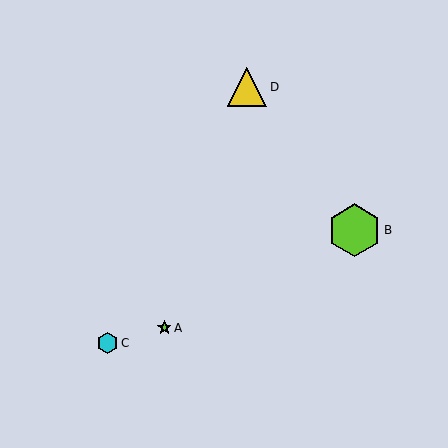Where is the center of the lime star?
The center of the lime star is at (164, 328).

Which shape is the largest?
The lime hexagon (labeled B) is the largest.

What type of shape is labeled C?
Shape C is a cyan hexagon.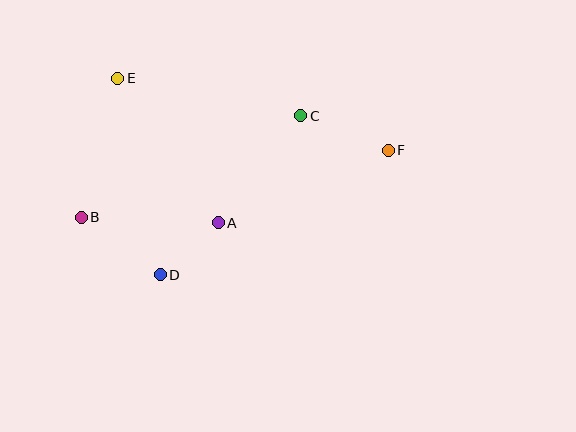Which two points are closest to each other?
Points A and D are closest to each other.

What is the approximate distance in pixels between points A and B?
The distance between A and B is approximately 137 pixels.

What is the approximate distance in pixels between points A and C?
The distance between A and C is approximately 135 pixels.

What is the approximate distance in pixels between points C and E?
The distance between C and E is approximately 187 pixels.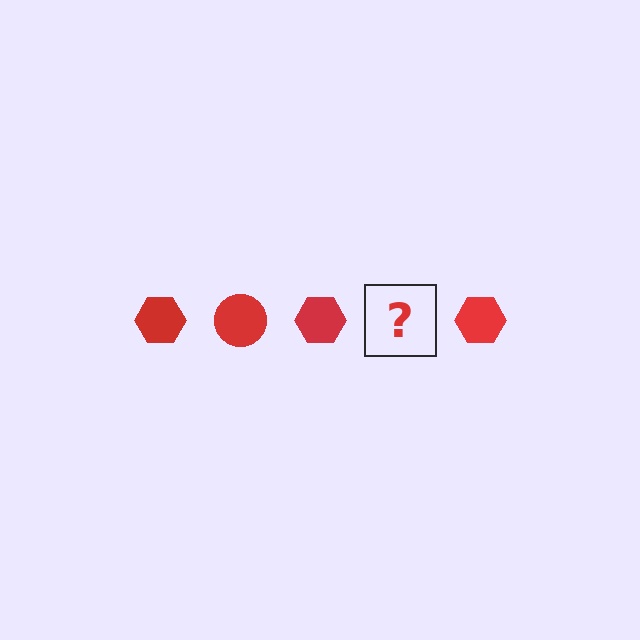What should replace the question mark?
The question mark should be replaced with a red circle.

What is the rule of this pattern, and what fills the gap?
The rule is that the pattern cycles through hexagon, circle shapes in red. The gap should be filled with a red circle.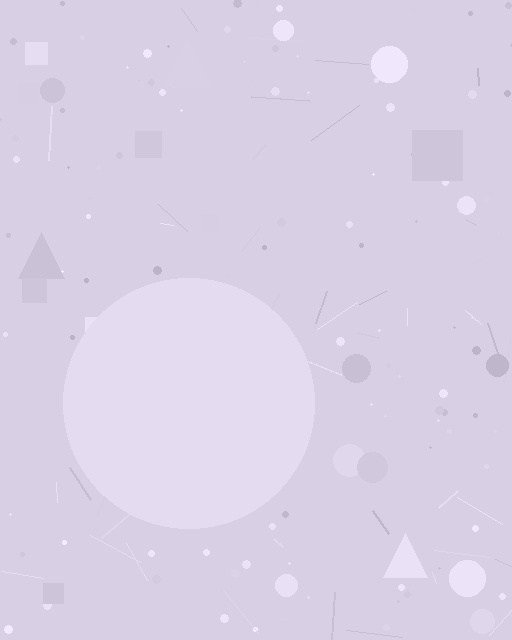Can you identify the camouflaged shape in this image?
The camouflaged shape is a circle.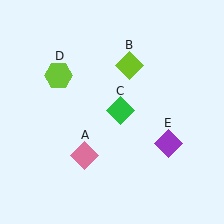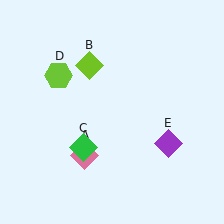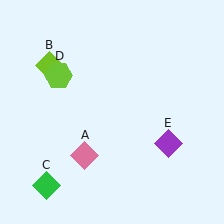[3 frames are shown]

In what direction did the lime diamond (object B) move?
The lime diamond (object B) moved left.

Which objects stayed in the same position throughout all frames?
Pink diamond (object A) and lime hexagon (object D) and purple diamond (object E) remained stationary.